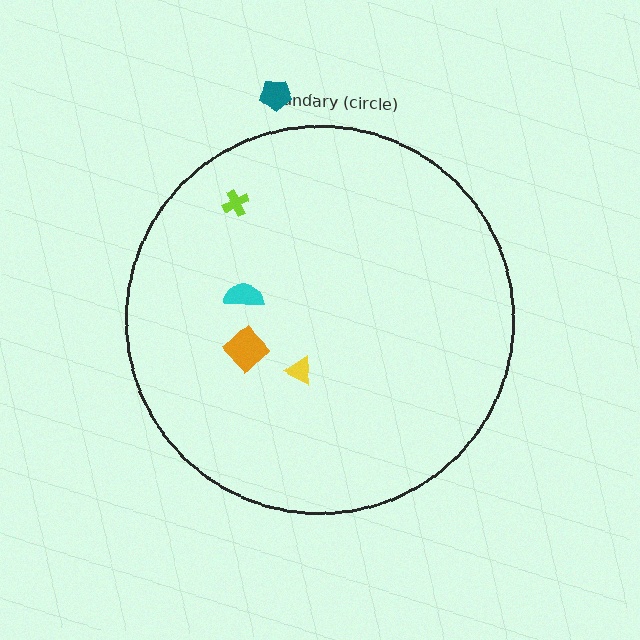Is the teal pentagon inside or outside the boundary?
Outside.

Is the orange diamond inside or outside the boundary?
Inside.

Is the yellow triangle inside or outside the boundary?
Inside.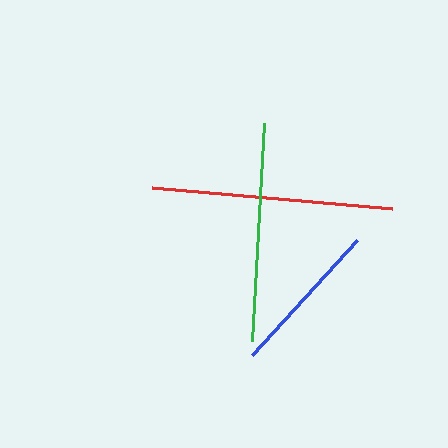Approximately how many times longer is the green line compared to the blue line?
The green line is approximately 1.4 times the length of the blue line.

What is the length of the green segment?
The green segment is approximately 219 pixels long.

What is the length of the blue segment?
The blue segment is approximately 155 pixels long.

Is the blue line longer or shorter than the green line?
The green line is longer than the blue line.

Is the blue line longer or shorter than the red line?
The red line is longer than the blue line.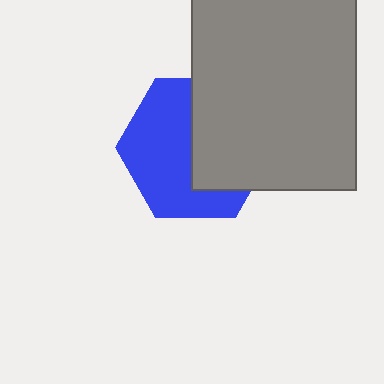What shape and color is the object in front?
The object in front is a gray rectangle.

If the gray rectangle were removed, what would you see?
You would see the complete blue hexagon.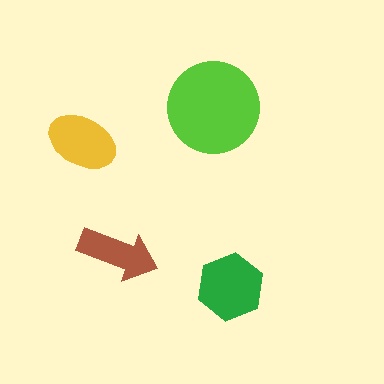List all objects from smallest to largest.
The brown arrow, the yellow ellipse, the green hexagon, the lime circle.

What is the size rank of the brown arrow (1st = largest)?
4th.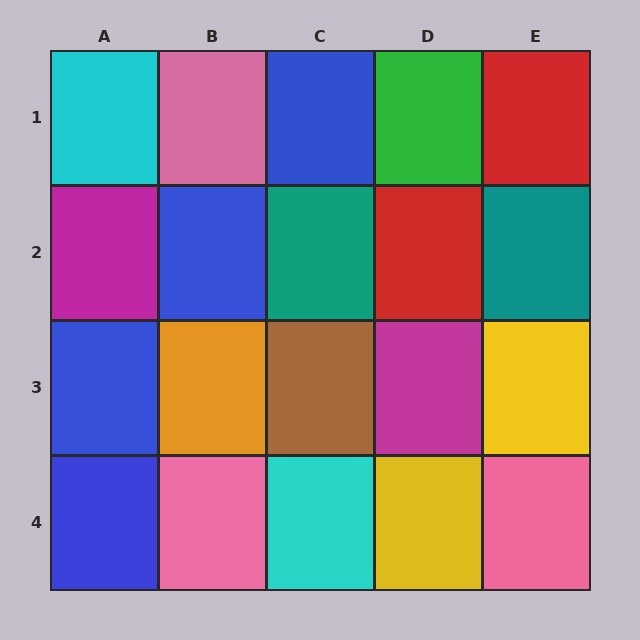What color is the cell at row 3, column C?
Brown.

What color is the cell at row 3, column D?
Magenta.